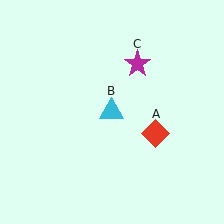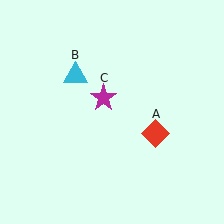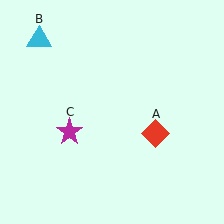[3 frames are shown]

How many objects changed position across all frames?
2 objects changed position: cyan triangle (object B), magenta star (object C).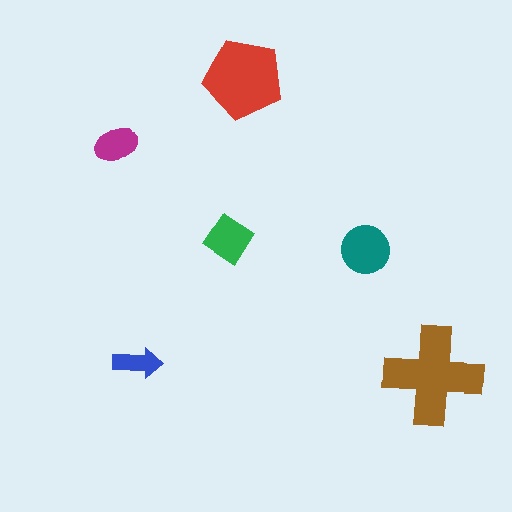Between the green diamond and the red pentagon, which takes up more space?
The red pentagon.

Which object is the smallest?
The blue arrow.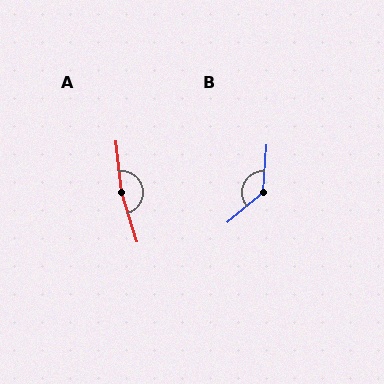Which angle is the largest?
A, at approximately 169 degrees.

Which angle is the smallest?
B, at approximately 134 degrees.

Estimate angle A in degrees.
Approximately 169 degrees.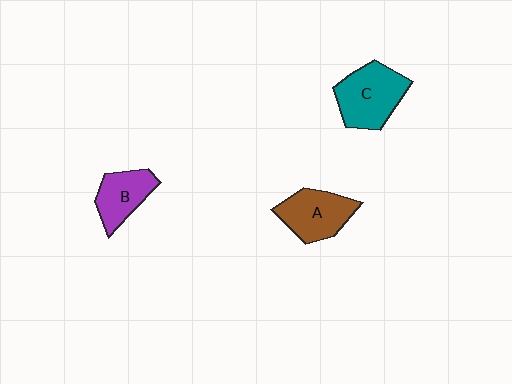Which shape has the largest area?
Shape C (teal).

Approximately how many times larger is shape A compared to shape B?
Approximately 1.2 times.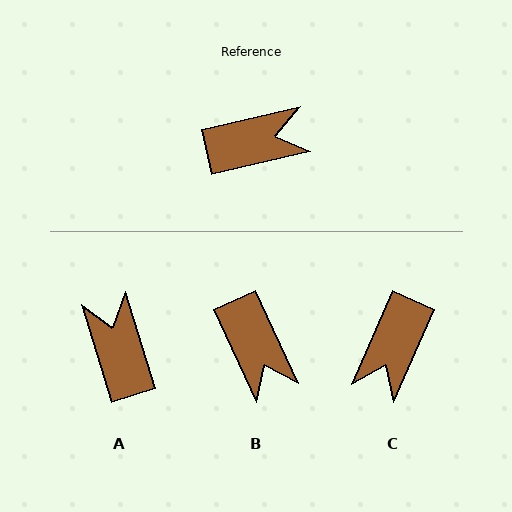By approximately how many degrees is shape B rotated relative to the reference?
Approximately 78 degrees clockwise.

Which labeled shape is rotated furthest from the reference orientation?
C, about 127 degrees away.